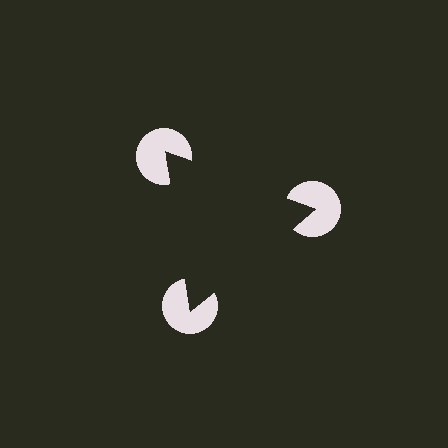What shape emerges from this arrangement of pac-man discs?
An illusory triangle — its edges are inferred from the aligned wedge cuts in the pac-man discs, not physically drawn.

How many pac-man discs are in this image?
There are 3 — one at each vertex of the illusory triangle.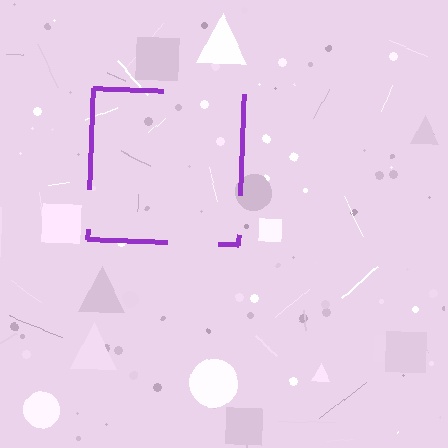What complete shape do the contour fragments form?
The contour fragments form a square.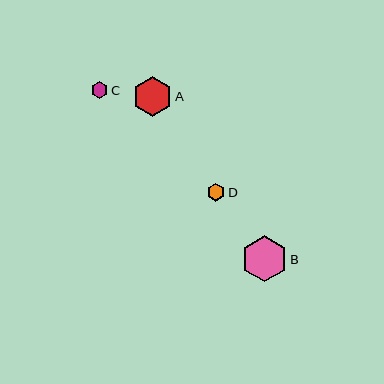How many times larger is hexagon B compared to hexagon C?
Hexagon B is approximately 2.7 times the size of hexagon C.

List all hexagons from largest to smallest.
From largest to smallest: B, A, D, C.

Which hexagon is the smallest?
Hexagon C is the smallest with a size of approximately 17 pixels.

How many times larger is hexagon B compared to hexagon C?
Hexagon B is approximately 2.7 times the size of hexagon C.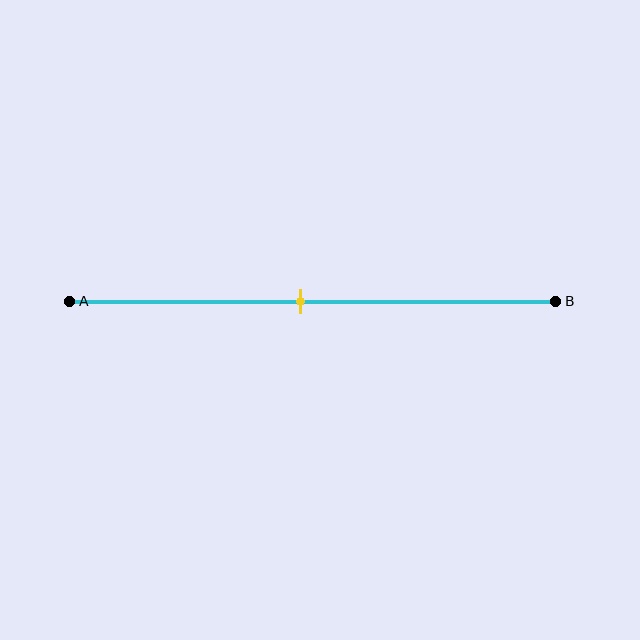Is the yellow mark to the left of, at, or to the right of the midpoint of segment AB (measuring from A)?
The yellow mark is approximately at the midpoint of segment AB.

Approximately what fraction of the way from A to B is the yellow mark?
The yellow mark is approximately 50% of the way from A to B.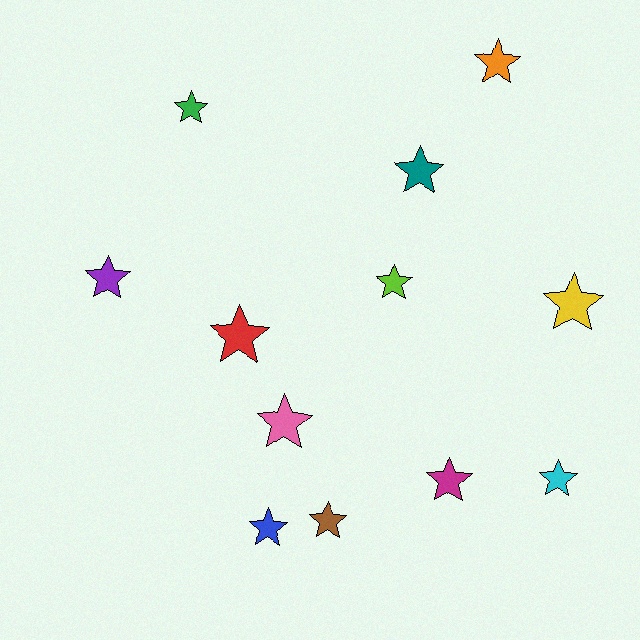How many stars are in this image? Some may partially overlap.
There are 12 stars.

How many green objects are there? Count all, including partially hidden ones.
There is 1 green object.